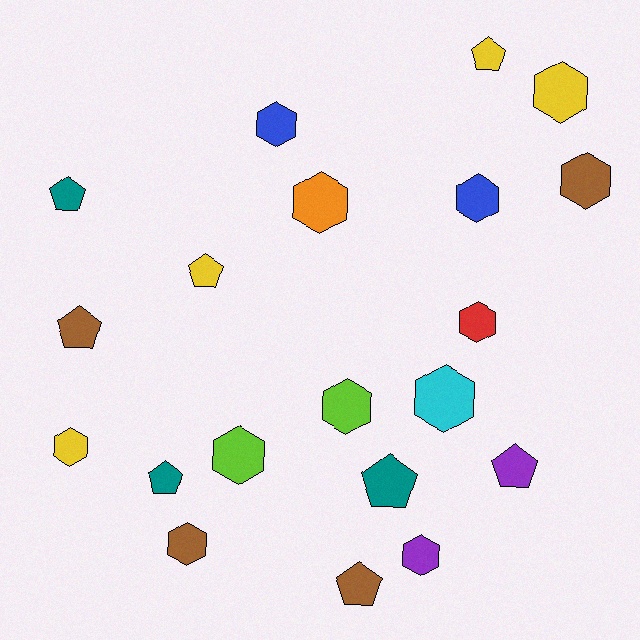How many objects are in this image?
There are 20 objects.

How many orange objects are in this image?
There is 1 orange object.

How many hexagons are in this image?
There are 12 hexagons.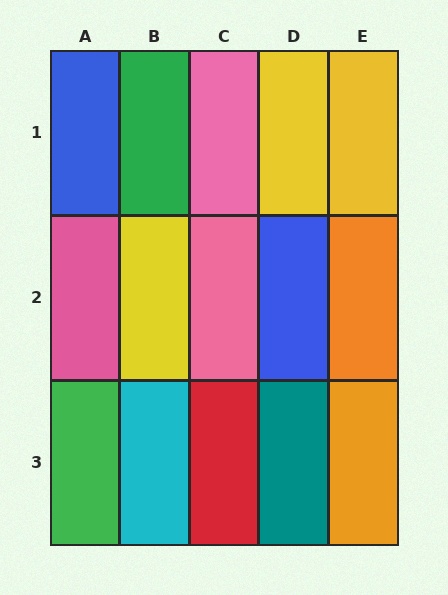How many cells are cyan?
1 cell is cyan.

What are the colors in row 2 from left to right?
Pink, yellow, pink, blue, orange.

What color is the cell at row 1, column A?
Blue.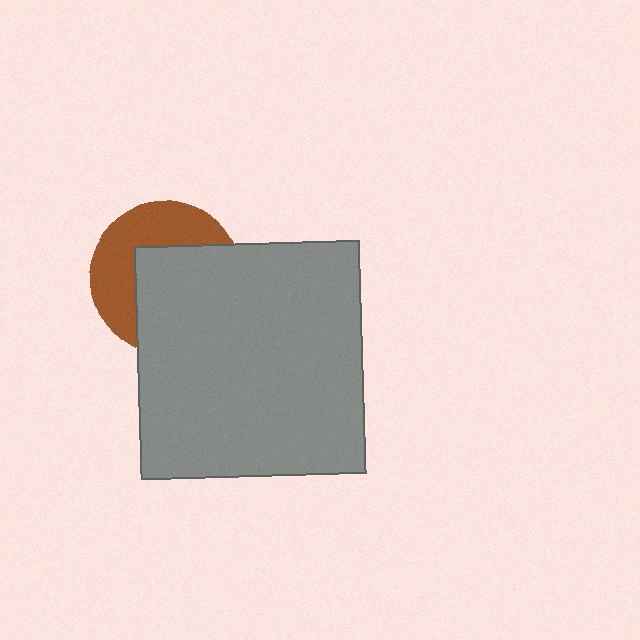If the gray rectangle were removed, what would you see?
You would see the complete brown circle.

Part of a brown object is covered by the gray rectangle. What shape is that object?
It is a circle.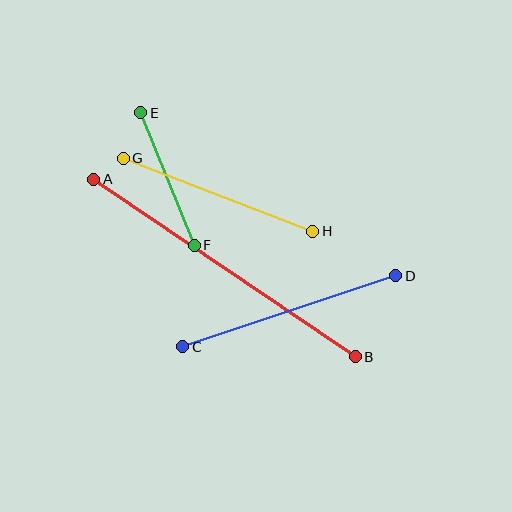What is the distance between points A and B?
The distance is approximately 316 pixels.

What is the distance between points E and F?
The distance is approximately 143 pixels.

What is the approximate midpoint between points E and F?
The midpoint is at approximately (168, 179) pixels.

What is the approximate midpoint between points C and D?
The midpoint is at approximately (289, 311) pixels.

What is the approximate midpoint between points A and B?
The midpoint is at approximately (224, 268) pixels.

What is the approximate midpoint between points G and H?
The midpoint is at approximately (218, 195) pixels.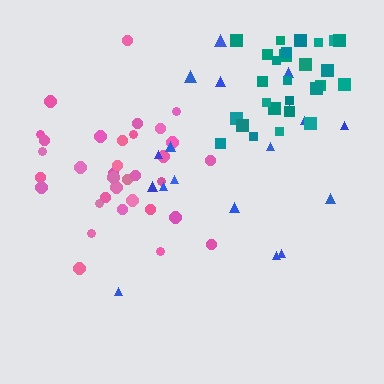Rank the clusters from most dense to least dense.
teal, pink, blue.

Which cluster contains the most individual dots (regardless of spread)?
Pink (34).